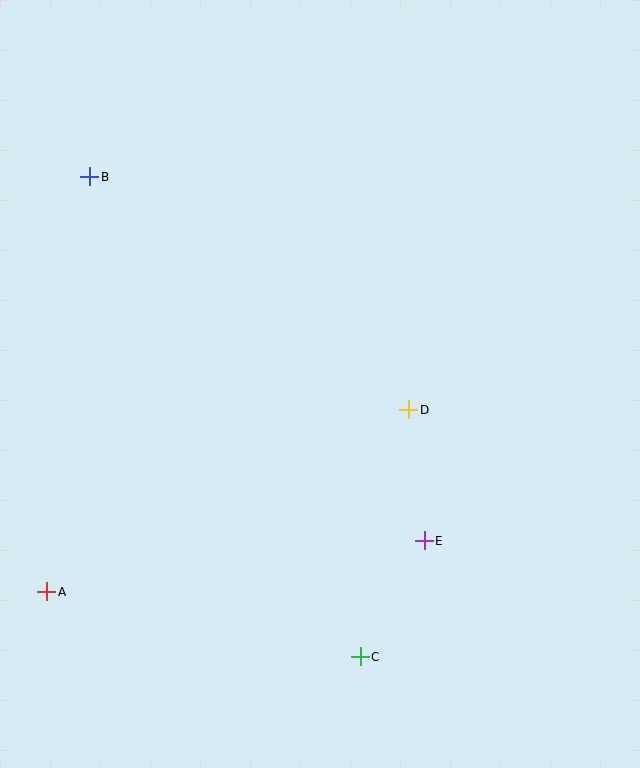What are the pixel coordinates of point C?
Point C is at (360, 657).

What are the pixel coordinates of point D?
Point D is at (409, 410).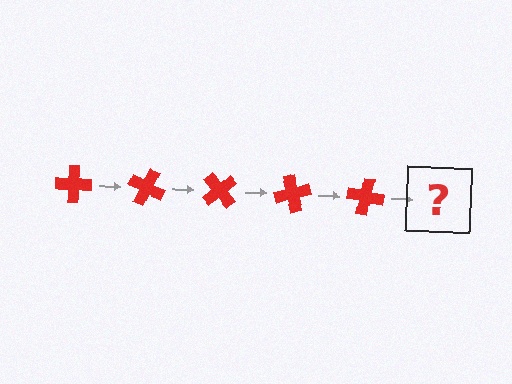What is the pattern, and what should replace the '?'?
The pattern is that the cross rotates 25 degrees each step. The '?' should be a red cross rotated 125 degrees.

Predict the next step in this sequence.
The next step is a red cross rotated 125 degrees.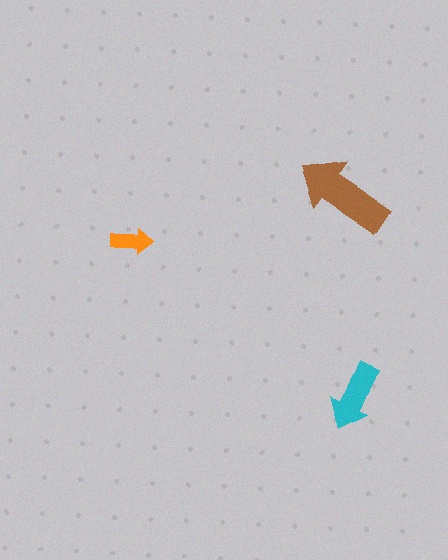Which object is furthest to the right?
The cyan arrow is rightmost.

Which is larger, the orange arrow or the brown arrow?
The brown one.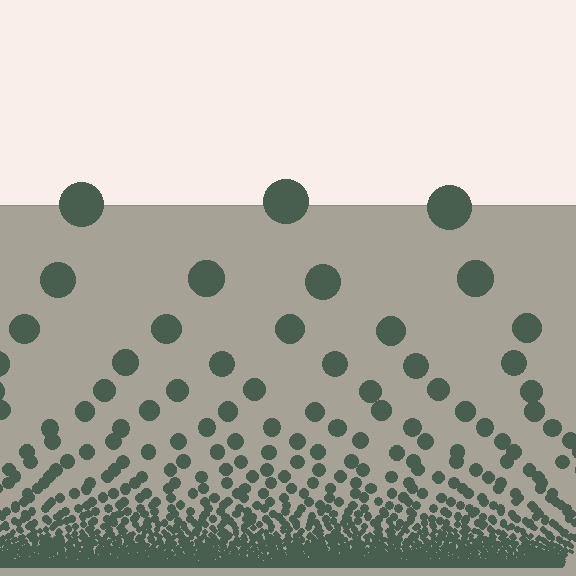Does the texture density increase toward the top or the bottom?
Density increases toward the bottom.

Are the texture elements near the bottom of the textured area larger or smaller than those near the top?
Smaller. The gradient is inverted — elements near the bottom are smaller and denser.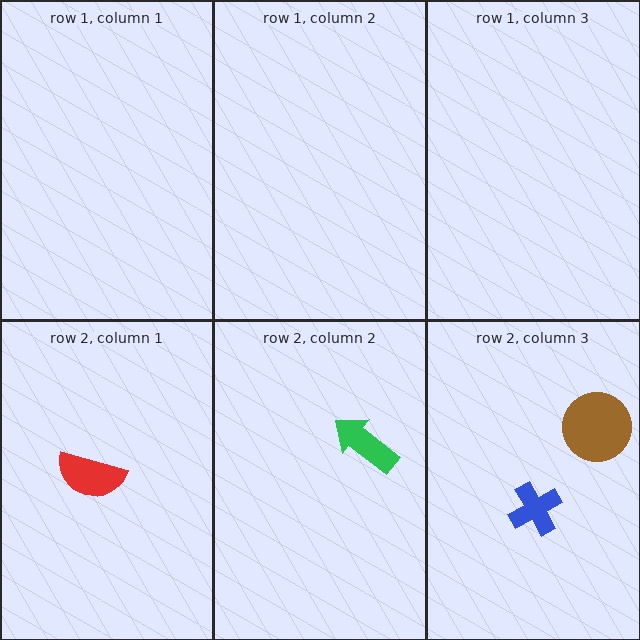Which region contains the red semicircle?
The row 2, column 1 region.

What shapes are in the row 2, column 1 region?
The red semicircle.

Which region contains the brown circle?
The row 2, column 3 region.